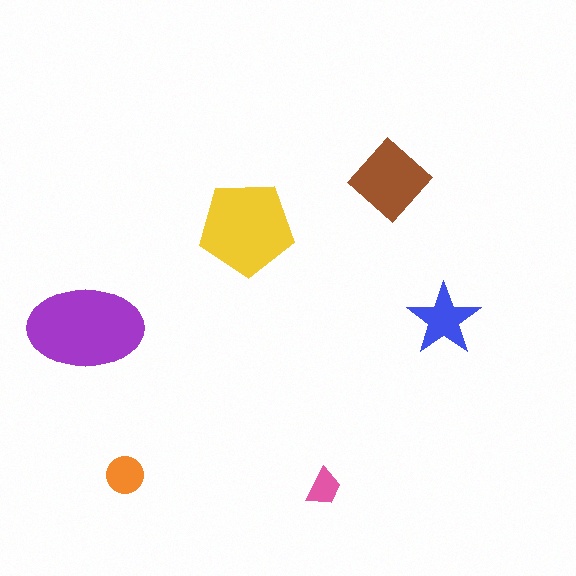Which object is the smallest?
The pink trapezoid.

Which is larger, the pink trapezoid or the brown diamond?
The brown diamond.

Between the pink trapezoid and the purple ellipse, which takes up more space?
The purple ellipse.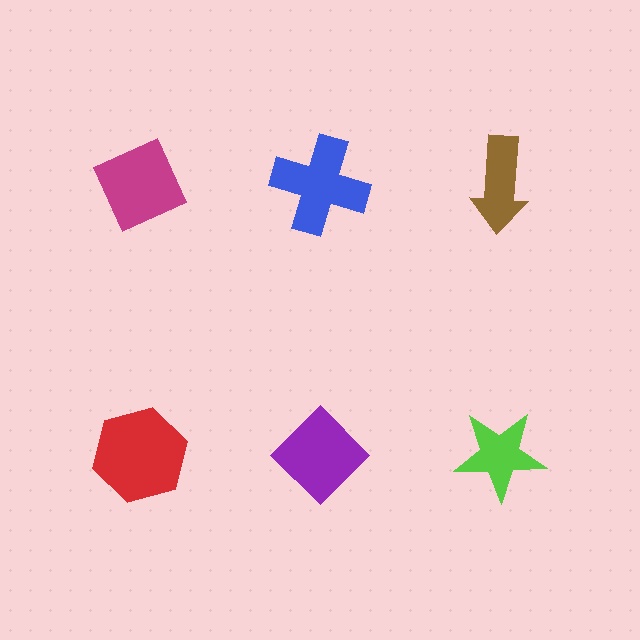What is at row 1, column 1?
A magenta diamond.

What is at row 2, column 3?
A lime star.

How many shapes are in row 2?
3 shapes.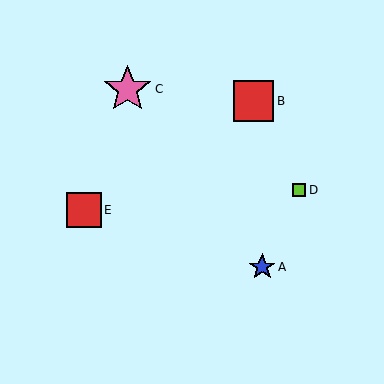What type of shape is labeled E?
Shape E is a red square.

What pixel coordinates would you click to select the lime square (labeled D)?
Click at (299, 190) to select the lime square D.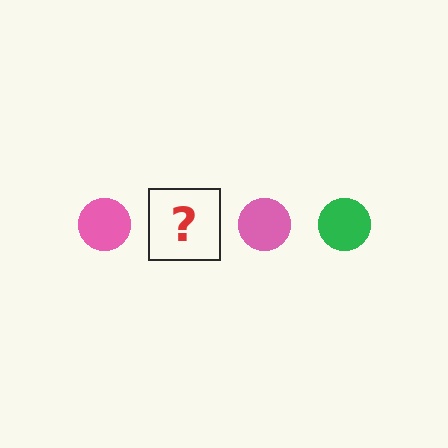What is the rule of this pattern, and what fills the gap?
The rule is that the pattern cycles through pink, green circles. The gap should be filled with a green circle.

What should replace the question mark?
The question mark should be replaced with a green circle.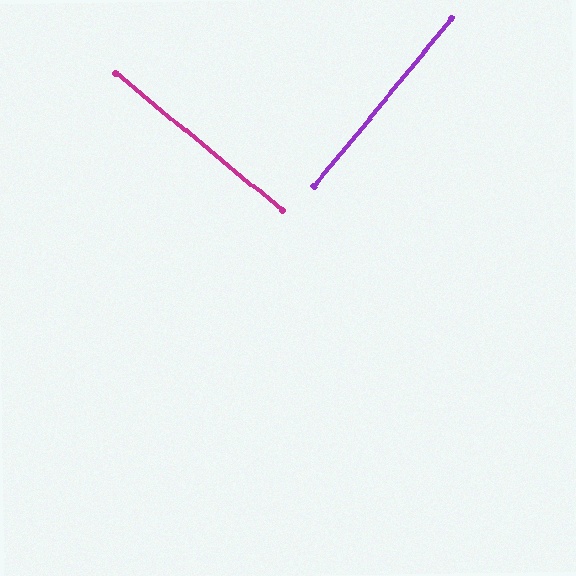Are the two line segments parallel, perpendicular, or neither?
Perpendicular — they meet at approximately 90°.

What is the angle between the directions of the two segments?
Approximately 90 degrees.